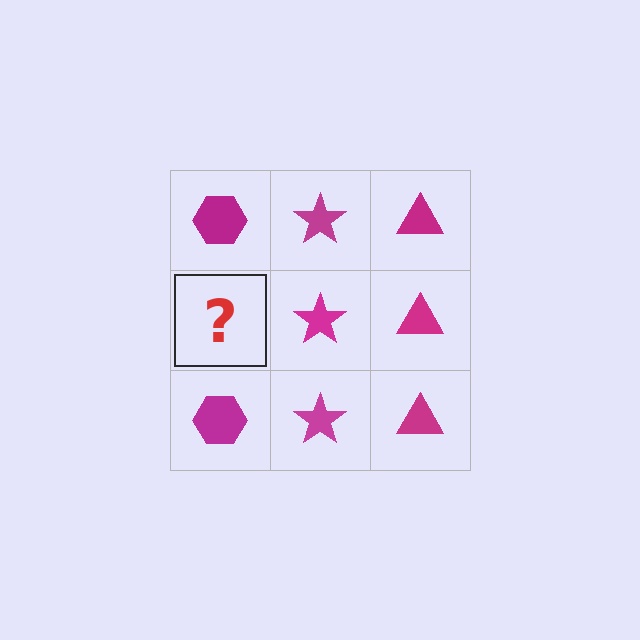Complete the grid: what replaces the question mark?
The question mark should be replaced with a magenta hexagon.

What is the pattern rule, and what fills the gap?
The rule is that each column has a consistent shape. The gap should be filled with a magenta hexagon.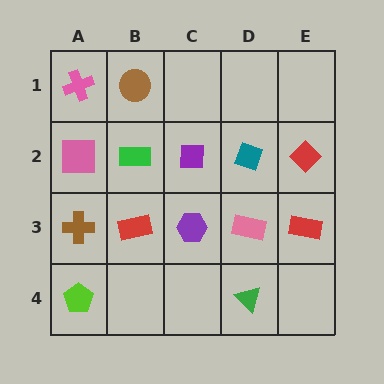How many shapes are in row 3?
5 shapes.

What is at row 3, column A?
A brown cross.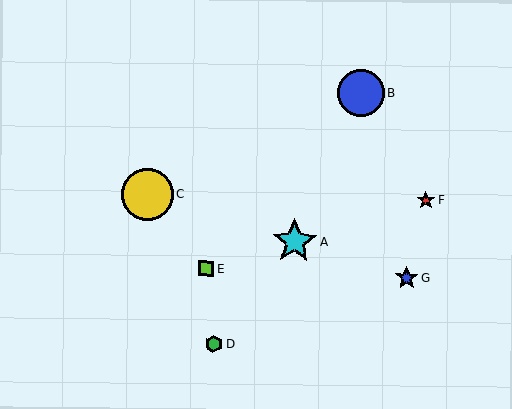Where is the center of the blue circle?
The center of the blue circle is at (361, 93).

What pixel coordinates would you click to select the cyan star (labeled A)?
Click at (294, 241) to select the cyan star A.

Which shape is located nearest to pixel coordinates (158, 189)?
The yellow circle (labeled C) at (147, 194) is nearest to that location.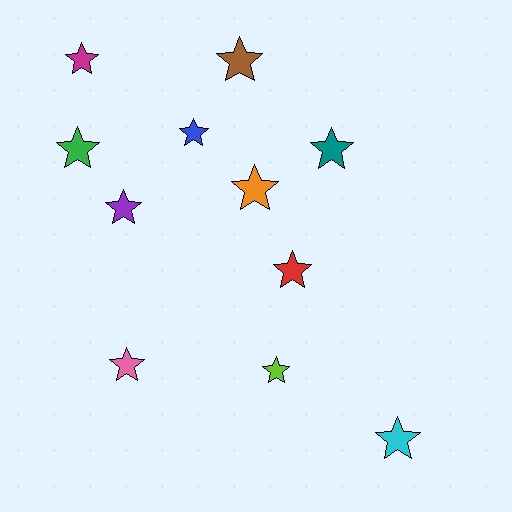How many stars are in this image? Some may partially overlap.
There are 11 stars.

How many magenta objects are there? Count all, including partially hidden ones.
There is 1 magenta object.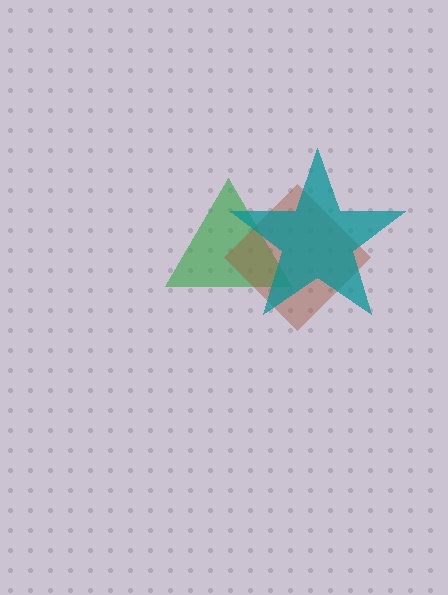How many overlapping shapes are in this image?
There are 3 overlapping shapes in the image.